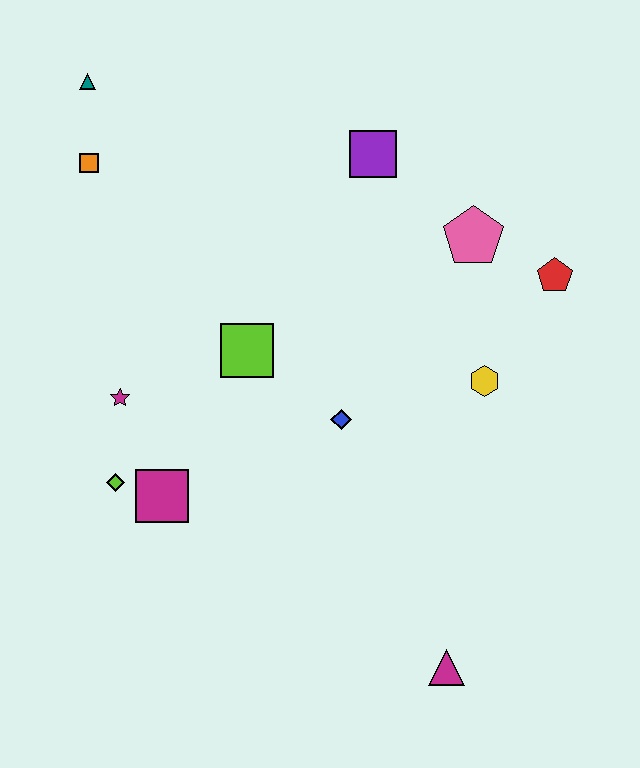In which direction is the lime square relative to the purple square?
The lime square is below the purple square.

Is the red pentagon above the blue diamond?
Yes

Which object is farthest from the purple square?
The magenta triangle is farthest from the purple square.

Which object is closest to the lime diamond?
The magenta square is closest to the lime diamond.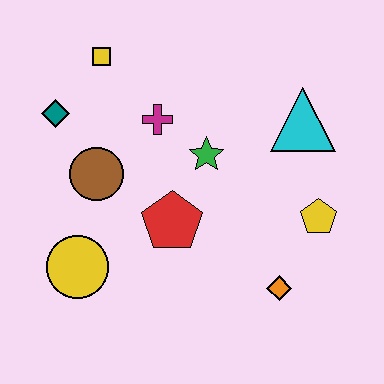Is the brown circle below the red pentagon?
No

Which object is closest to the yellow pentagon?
The orange diamond is closest to the yellow pentagon.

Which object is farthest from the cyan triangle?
The yellow circle is farthest from the cyan triangle.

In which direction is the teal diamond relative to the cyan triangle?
The teal diamond is to the left of the cyan triangle.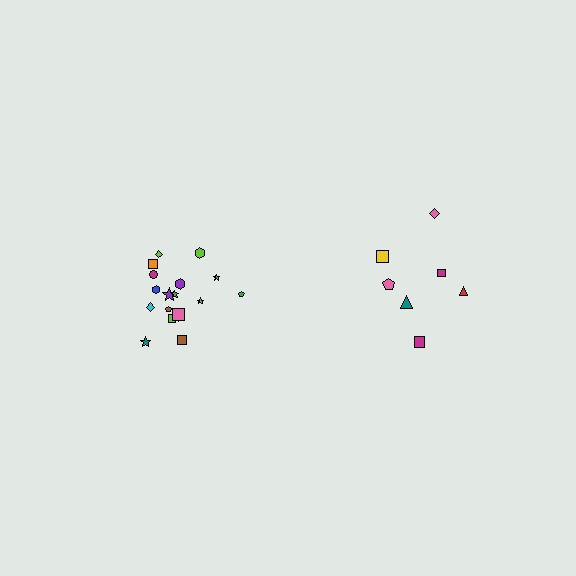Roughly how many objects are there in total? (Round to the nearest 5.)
Roughly 25 objects in total.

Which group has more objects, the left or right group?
The left group.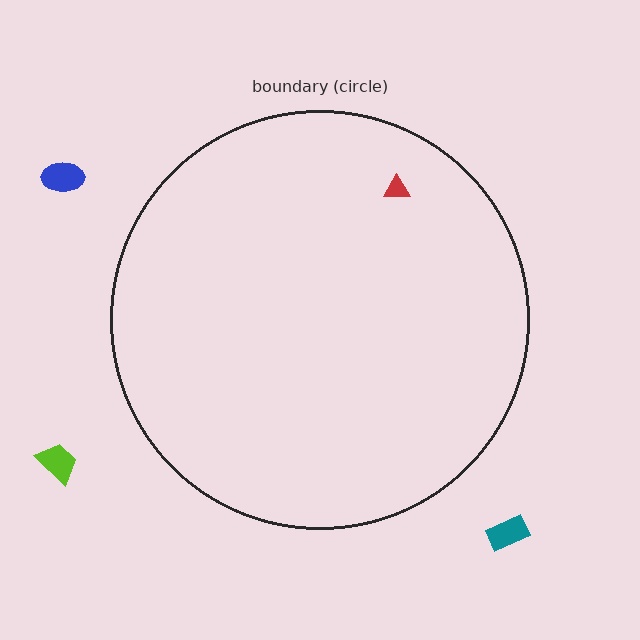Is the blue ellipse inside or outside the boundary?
Outside.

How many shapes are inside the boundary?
1 inside, 3 outside.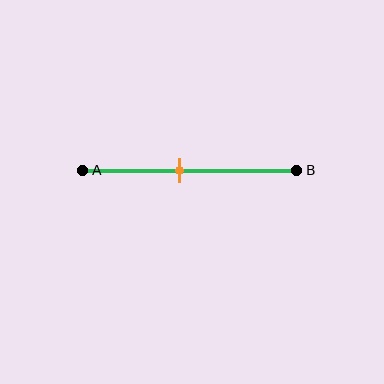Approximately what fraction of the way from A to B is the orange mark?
The orange mark is approximately 45% of the way from A to B.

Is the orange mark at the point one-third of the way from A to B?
No, the mark is at about 45% from A, not at the 33% one-third point.